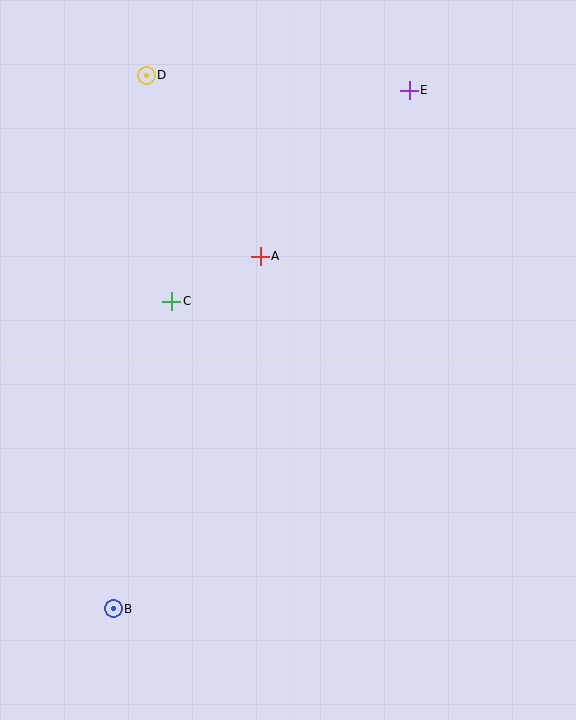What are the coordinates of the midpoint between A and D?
The midpoint between A and D is at (203, 166).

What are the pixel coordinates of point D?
Point D is at (146, 75).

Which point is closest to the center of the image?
Point A at (260, 256) is closest to the center.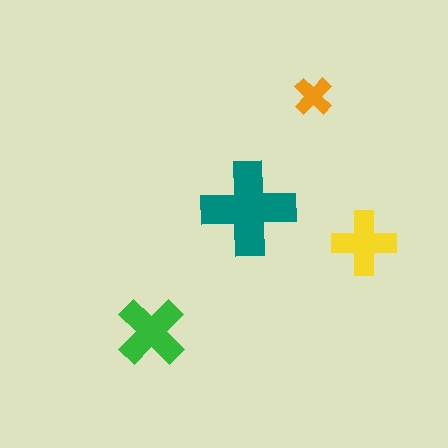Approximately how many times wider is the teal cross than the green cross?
About 1.5 times wider.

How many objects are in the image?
There are 4 objects in the image.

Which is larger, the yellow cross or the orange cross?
The yellow one.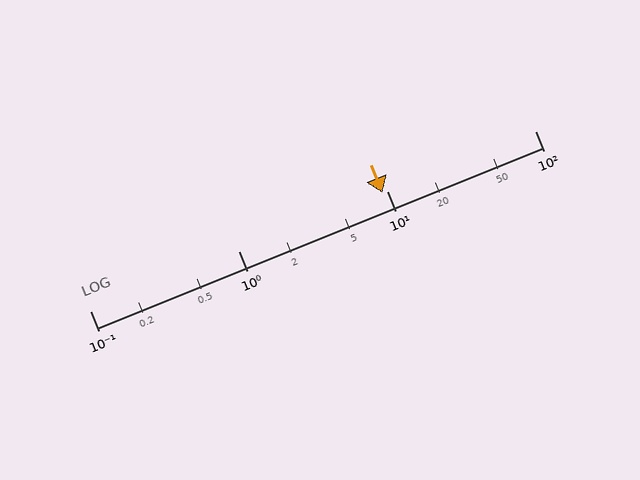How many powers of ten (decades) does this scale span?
The scale spans 3 decades, from 0.1 to 100.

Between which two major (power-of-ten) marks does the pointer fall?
The pointer is between 1 and 10.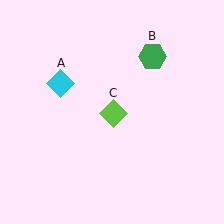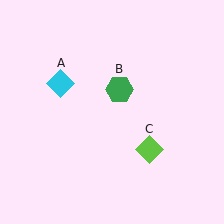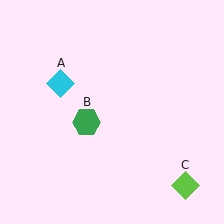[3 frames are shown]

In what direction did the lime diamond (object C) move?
The lime diamond (object C) moved down and to the right.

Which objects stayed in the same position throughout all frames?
Cyan diamond (object A) remained stationary.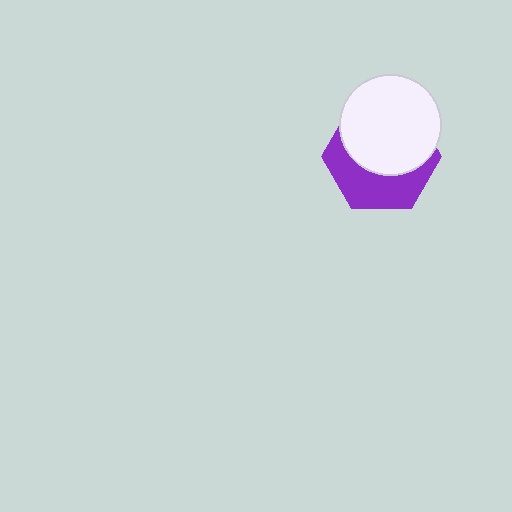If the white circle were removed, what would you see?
You would see the complete purple hexagon.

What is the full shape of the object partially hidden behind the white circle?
The partially hidden object is a purple hexagon.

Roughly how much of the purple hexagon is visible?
A small part of it is visible (roughly 43%).